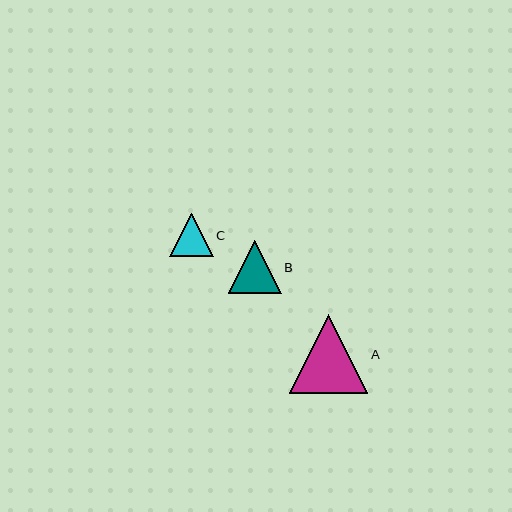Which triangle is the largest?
Triangle A is the largest with a size of approximately 79 pixels.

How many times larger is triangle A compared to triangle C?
Triangle A is approximately 1.8 times the size of triangle C.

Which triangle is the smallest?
Triangle C is the smallest with a size of approximately 44 pixels.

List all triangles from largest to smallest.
From largest to smallest: A, B, C.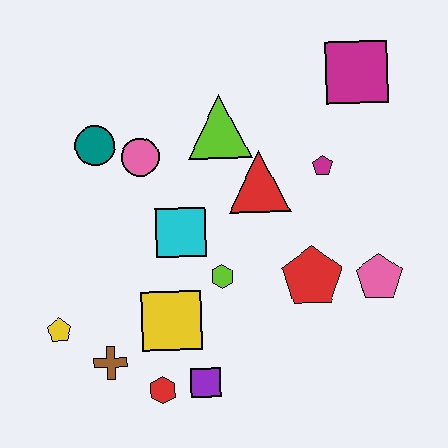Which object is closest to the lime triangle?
The red triangle is closest to the lime triangle.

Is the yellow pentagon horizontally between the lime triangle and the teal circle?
No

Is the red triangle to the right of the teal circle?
Yes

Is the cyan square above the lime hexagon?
Yes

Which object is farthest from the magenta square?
The yellow pentagon is farthest from the magenta square.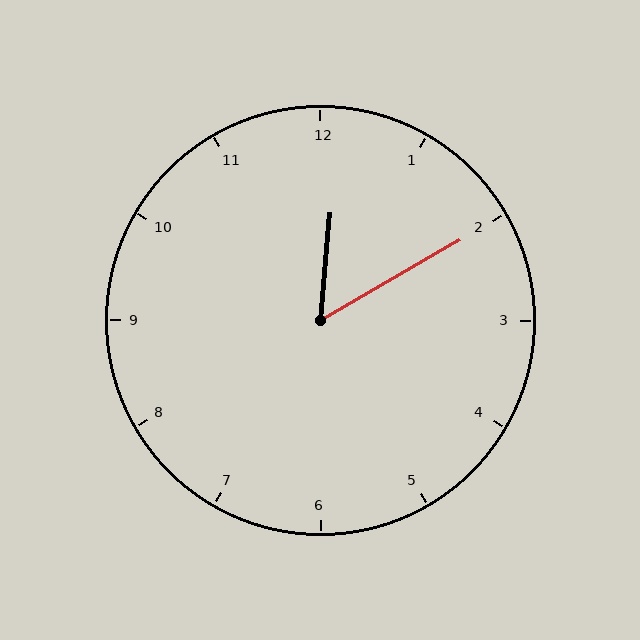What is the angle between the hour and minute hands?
Approximately 55 degrees.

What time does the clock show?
12:10.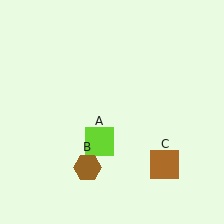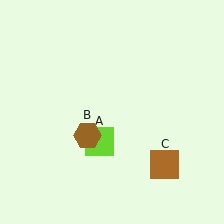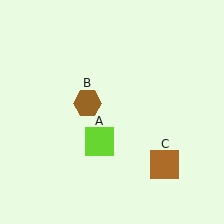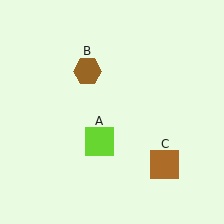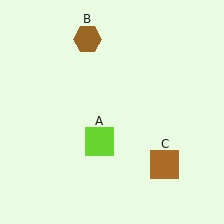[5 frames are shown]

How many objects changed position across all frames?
1 object changed position: brown hexagon (object B).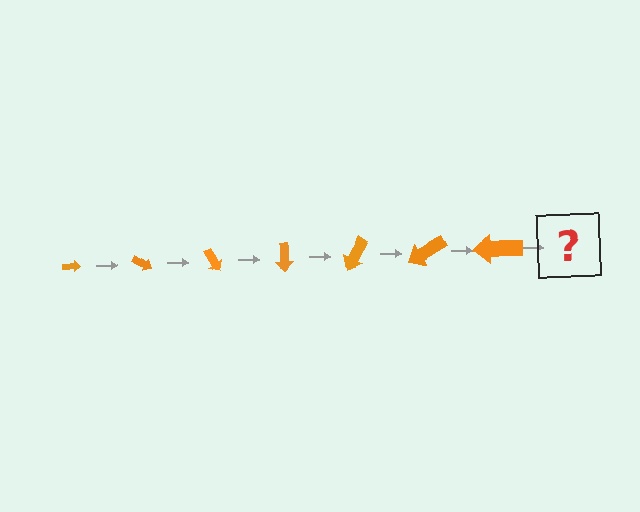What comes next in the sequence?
The next element should be an arrow, larger than the previous one and rotated 210 degrees from the start.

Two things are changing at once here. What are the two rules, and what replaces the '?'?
The two rules are that the arrow grows larger each step and it rotates 30 degrees each step. The '?' should be an arrow, larger than the previous one and rotated 210 degrees from the start.